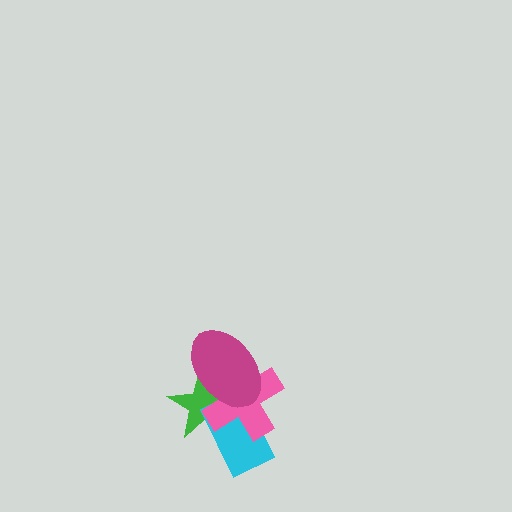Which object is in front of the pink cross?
The magenta ellipse is in front of the pink cross.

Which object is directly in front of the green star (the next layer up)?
The cyan rectangle is directly in front of the green star.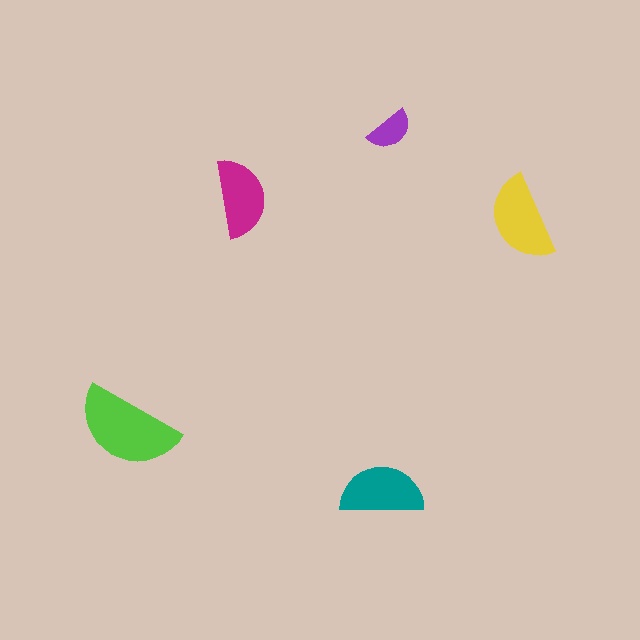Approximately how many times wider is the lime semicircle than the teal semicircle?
About 1.5 times wider.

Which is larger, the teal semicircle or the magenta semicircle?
The teal one.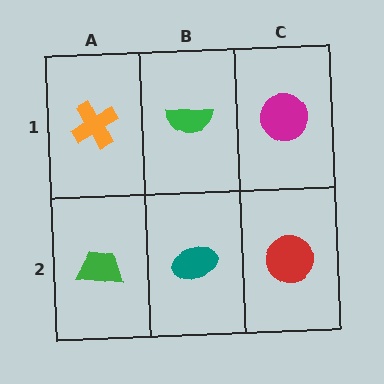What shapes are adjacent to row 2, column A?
An orange cross (row 1, column A), a teal ellipse (row 2, column B).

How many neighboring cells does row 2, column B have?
3.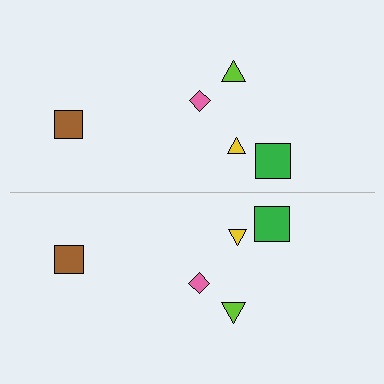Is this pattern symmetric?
Yes, this pattern has bilateral (reflection) symmetry.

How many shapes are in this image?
There are 10 shapes in this image.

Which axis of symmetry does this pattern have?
The pattern has a horizontal axis of symmetry running through the center of the image.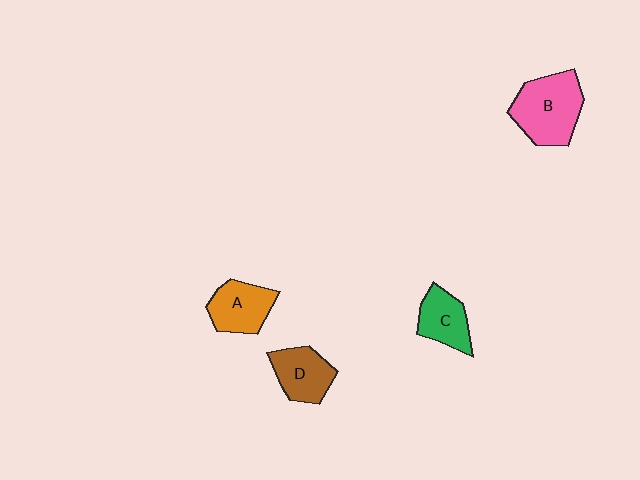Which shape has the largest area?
Shape B (pink).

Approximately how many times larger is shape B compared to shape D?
Approximately 1.5 times.